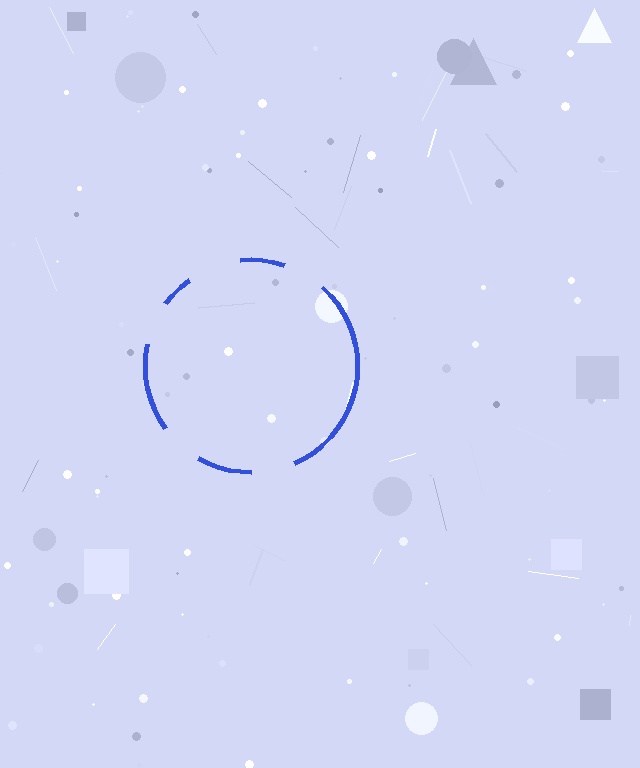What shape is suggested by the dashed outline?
The dashed outline suggests a circle.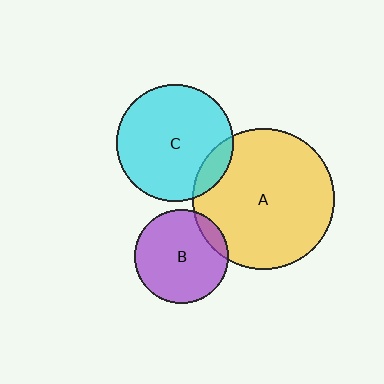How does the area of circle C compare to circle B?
Approximately 1.5 times.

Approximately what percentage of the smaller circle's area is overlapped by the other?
Approximately 10%.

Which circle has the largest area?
Circle A (yellow).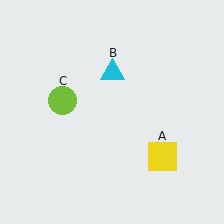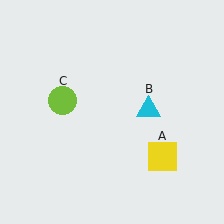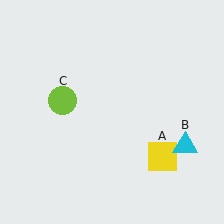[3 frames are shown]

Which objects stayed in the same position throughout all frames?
Yellow square (object A) and lime circle (object C) remained stationary.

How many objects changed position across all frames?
1 object changed position: cyan triangle (object B).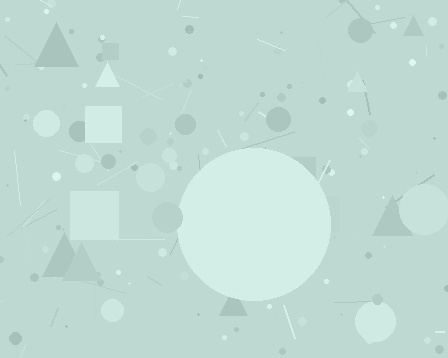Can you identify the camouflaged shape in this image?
The camouflaged shape is a circle.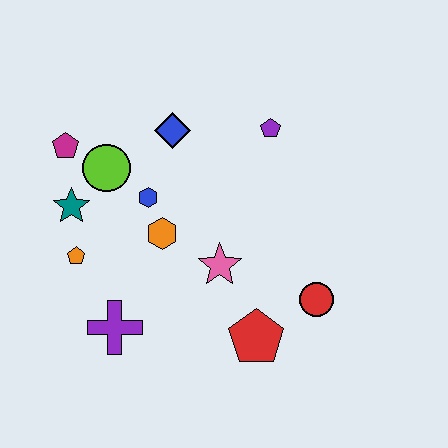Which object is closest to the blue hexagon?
The orange hexagon is closest to the blue hexagon.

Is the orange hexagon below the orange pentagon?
No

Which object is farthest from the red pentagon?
The magenta pentagon is farthest from the red pentagon.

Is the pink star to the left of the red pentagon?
Yes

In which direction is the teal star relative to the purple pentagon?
The teal star is to the left of the purple pentagon.